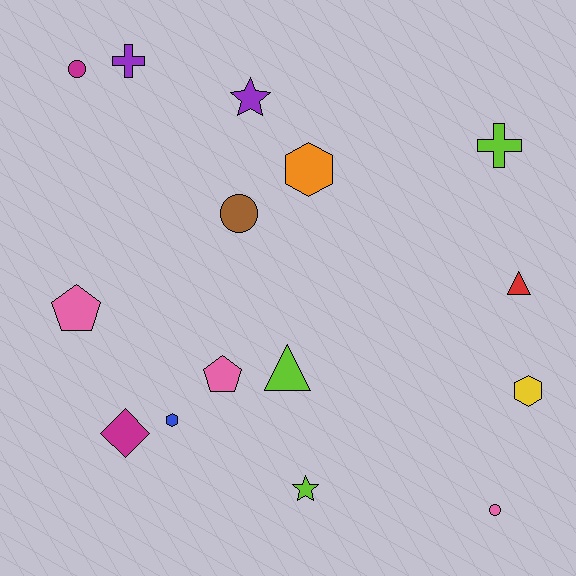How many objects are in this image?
There are 15 objects.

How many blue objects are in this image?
There is 1 blue object.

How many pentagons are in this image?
There are 2 pentagons.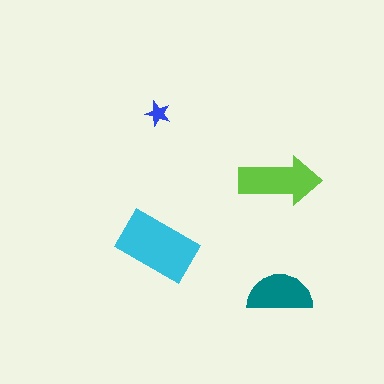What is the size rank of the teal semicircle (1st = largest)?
3rd.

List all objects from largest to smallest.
The cyan rectangle, the lime arrow, the teal semicircle, the blue star.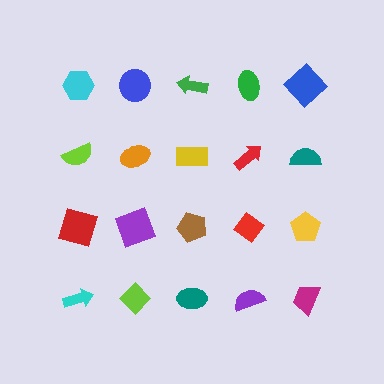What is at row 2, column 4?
A red arrow.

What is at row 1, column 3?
A green arrow.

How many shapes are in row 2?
5 shapes.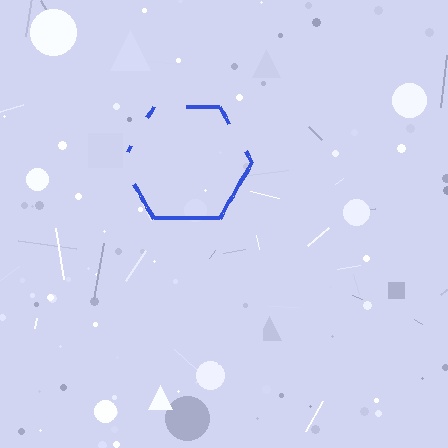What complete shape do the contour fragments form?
The contour fragments form a hexagon.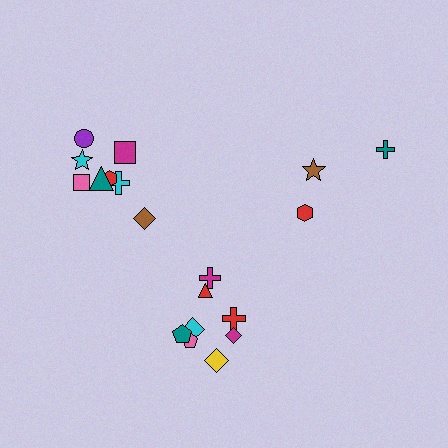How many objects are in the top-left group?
There are 8 objects.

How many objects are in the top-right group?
There are 3 objects.